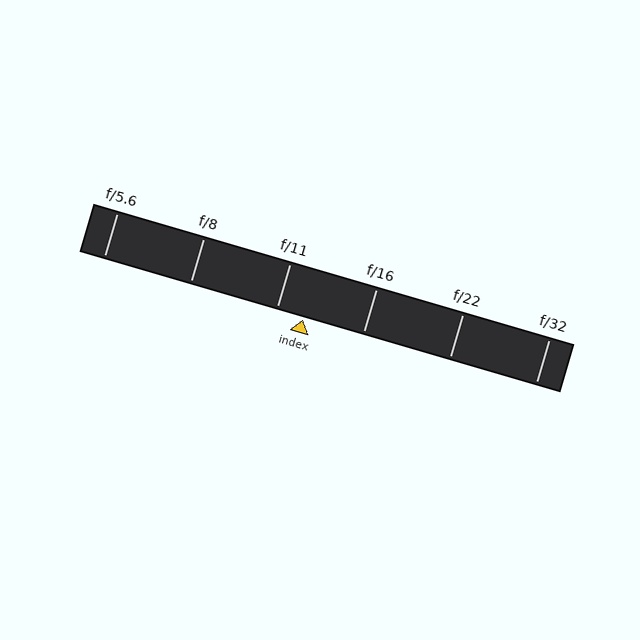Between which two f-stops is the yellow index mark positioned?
The index mark is between f/11 and f/16.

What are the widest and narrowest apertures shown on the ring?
The widest aperture shown is f/5.6 and the narrowest is f/32.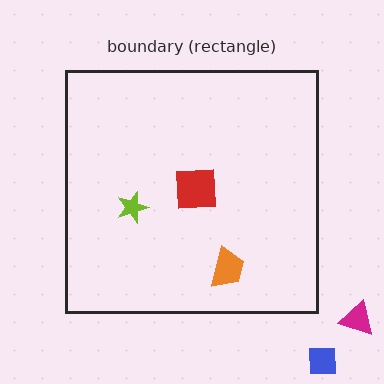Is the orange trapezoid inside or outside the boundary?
Inside.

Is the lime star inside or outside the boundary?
Inside.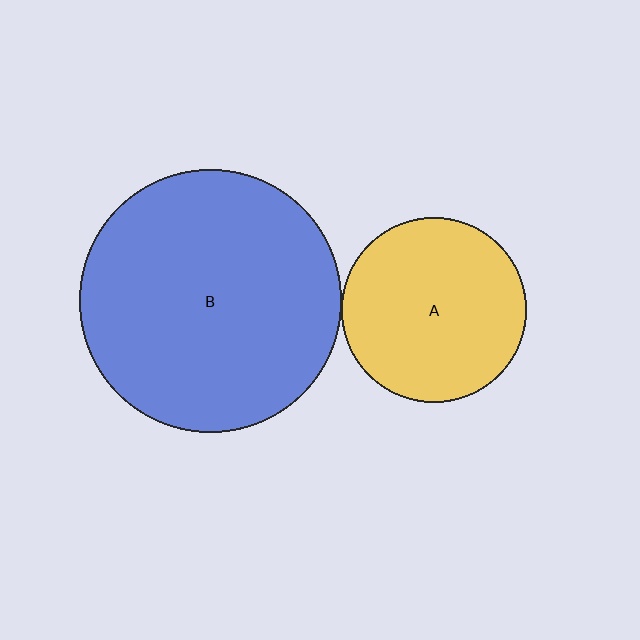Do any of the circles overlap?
No, none of the circles overlap.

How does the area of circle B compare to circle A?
Approximately 2.0 times.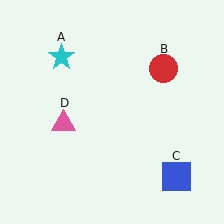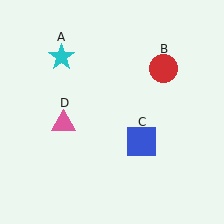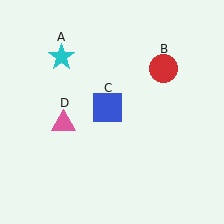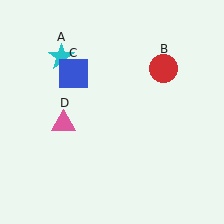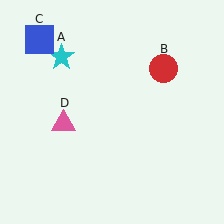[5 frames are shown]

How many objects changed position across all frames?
1 object changed position: blue square (object C).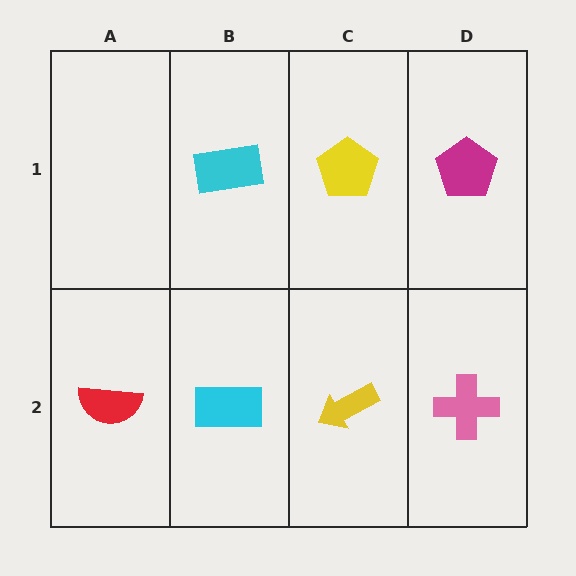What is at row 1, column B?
A cyan rectangle.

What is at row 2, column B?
A cyan rectangle.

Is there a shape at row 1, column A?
No, that cell is empty.